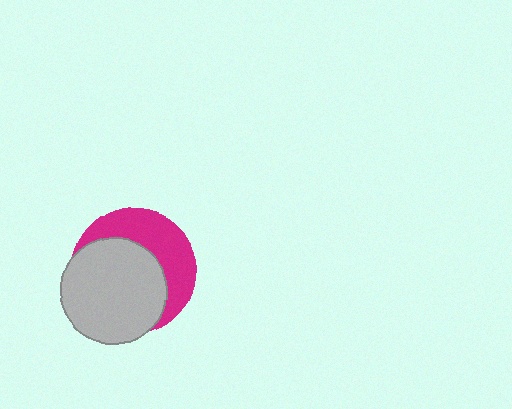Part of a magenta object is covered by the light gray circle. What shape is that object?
It is a circle.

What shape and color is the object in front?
The object in front is a light gray circle.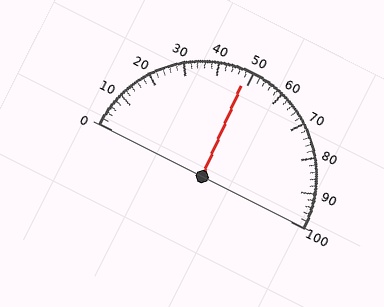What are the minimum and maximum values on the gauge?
The gauge ranges from 0 to 100.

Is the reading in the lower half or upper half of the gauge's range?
The reading is in the lower half of the range (0 to 100).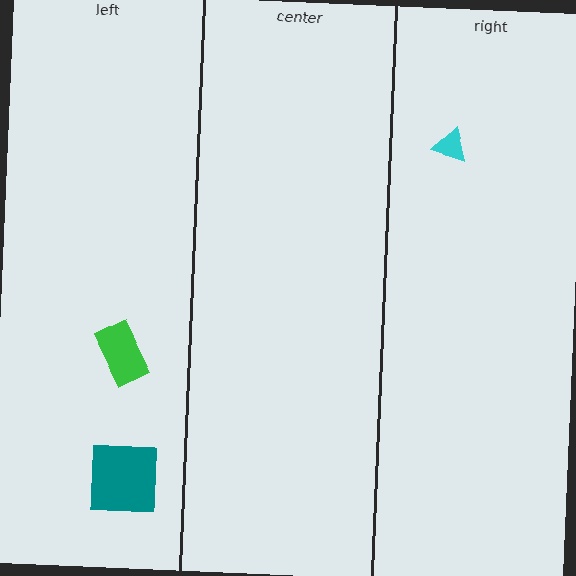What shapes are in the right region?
The cyan triangle.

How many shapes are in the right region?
1.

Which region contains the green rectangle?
The left region.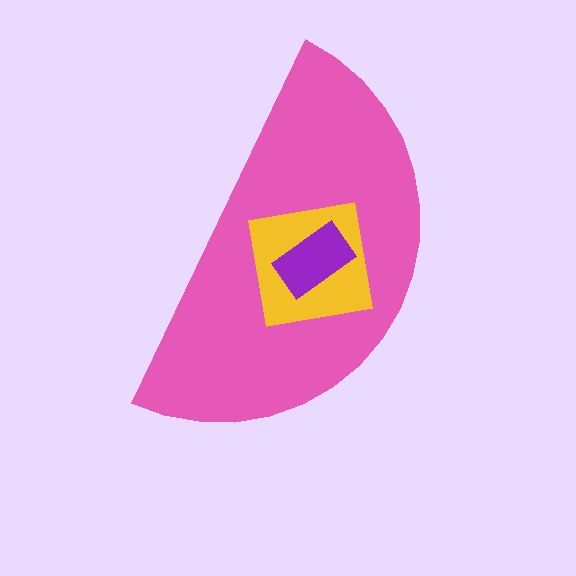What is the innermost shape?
The purple rectangle.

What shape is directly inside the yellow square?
The purple rectangle.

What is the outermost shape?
The pink semicircle.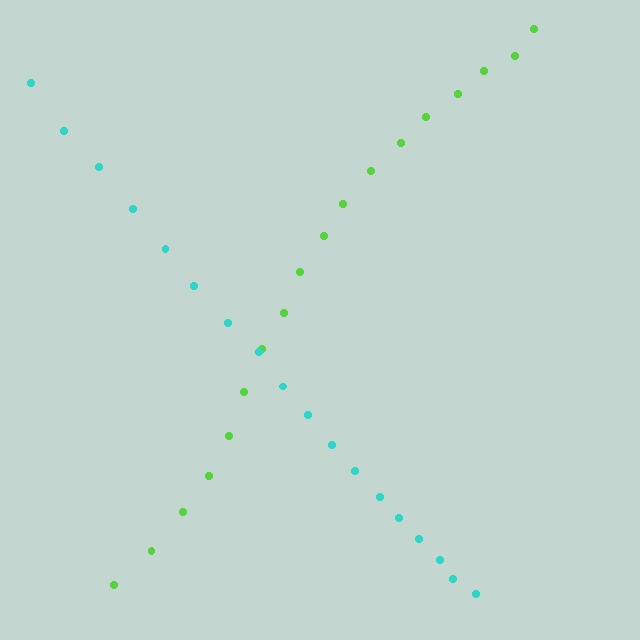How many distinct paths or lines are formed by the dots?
There are 2 distinct paths.